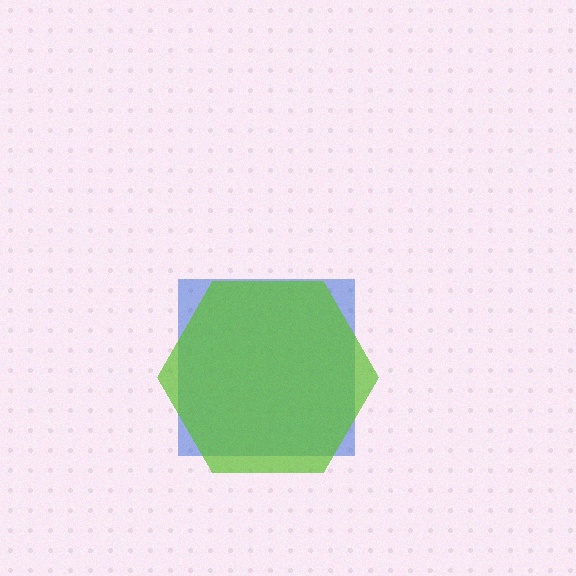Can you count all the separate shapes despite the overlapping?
Yes, there are 2 separate shapes.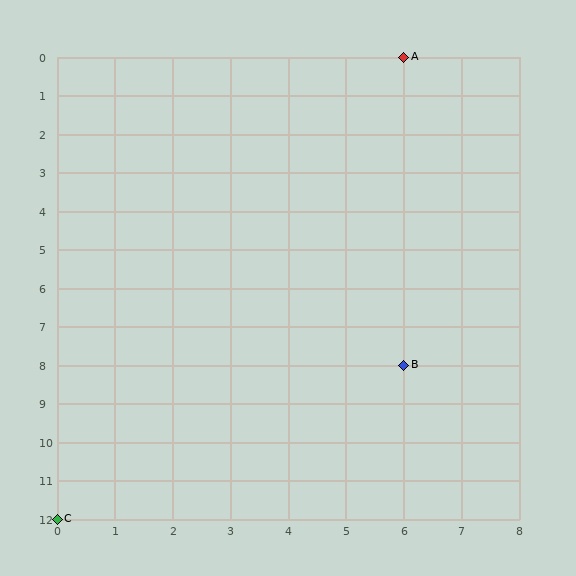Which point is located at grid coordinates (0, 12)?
Point C is at (0, 12).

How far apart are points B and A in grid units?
Points B and A are 8 rows apart.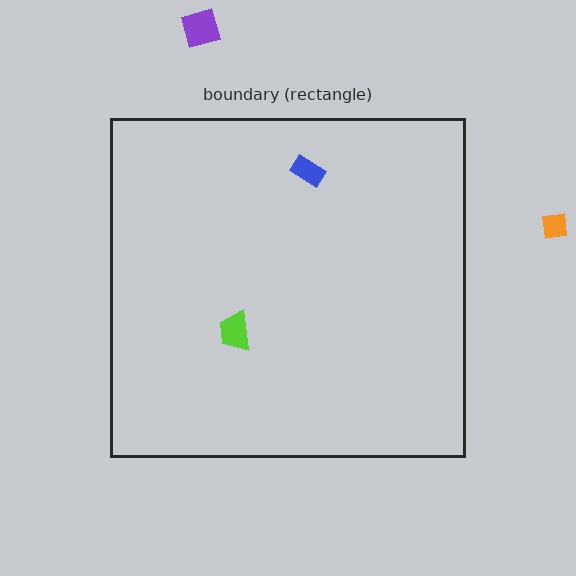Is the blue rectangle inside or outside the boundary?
Inside.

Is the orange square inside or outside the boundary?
Outside.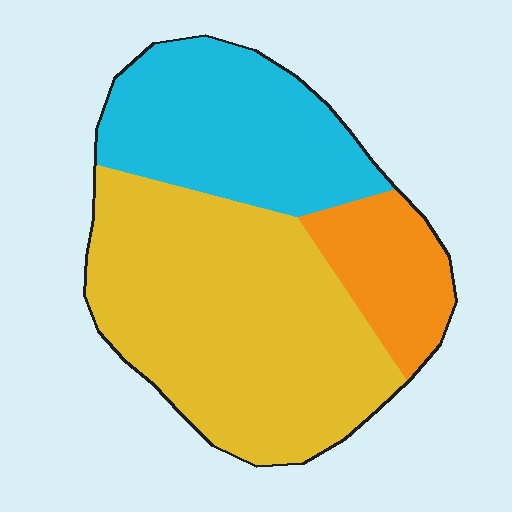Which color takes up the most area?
Yellow, at roughly 55%.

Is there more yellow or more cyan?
Yellow.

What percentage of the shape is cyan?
Cyan covers around 30% of the shape.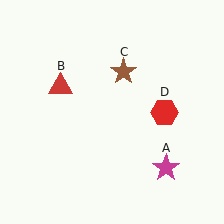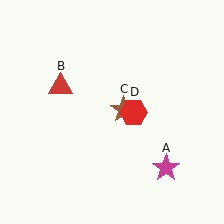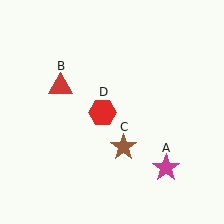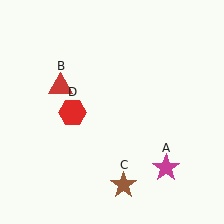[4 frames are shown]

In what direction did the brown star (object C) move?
The brown star (object C) moved down.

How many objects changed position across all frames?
2 objects changed position: brown star (object C), red hexagon (object D).